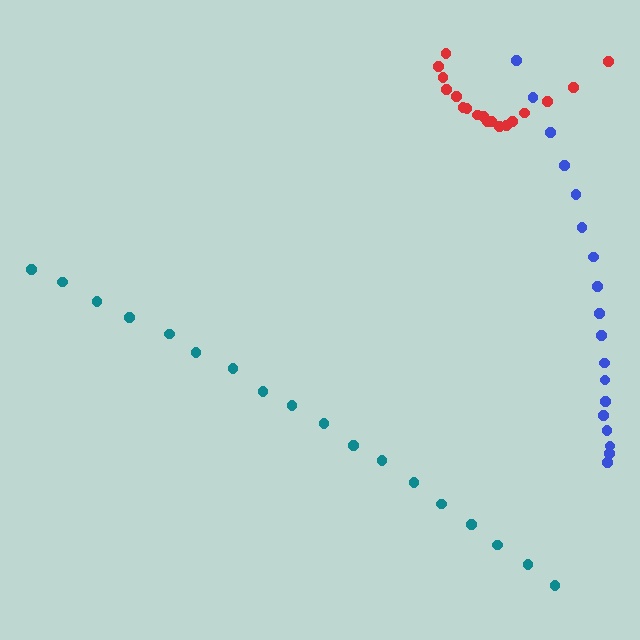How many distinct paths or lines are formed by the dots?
There are 3 distinct paths.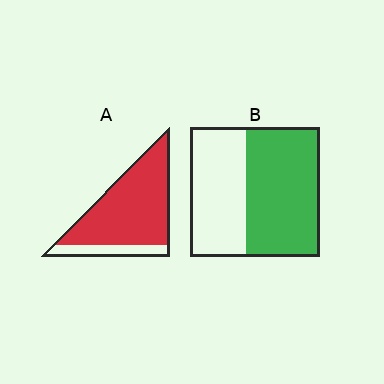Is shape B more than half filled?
Yes.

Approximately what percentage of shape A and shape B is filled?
A is approximately 80% and B is approximately 55%.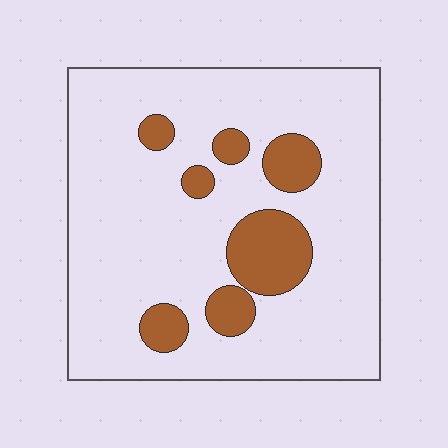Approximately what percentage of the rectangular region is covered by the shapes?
Approximately 15%.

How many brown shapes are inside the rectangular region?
7.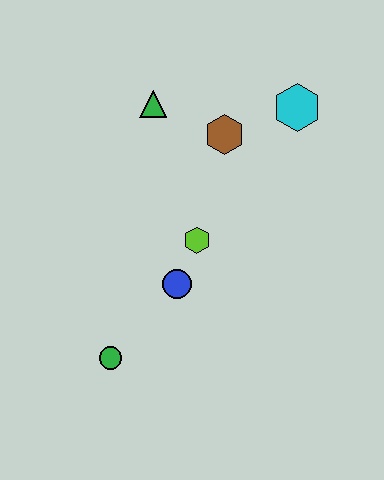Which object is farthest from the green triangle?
The green circle is farthest from the green triangle.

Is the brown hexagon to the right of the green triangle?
Yes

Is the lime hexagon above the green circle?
Yes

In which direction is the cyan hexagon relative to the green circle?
The cyan hexagon is above the green circle.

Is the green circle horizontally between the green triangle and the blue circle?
No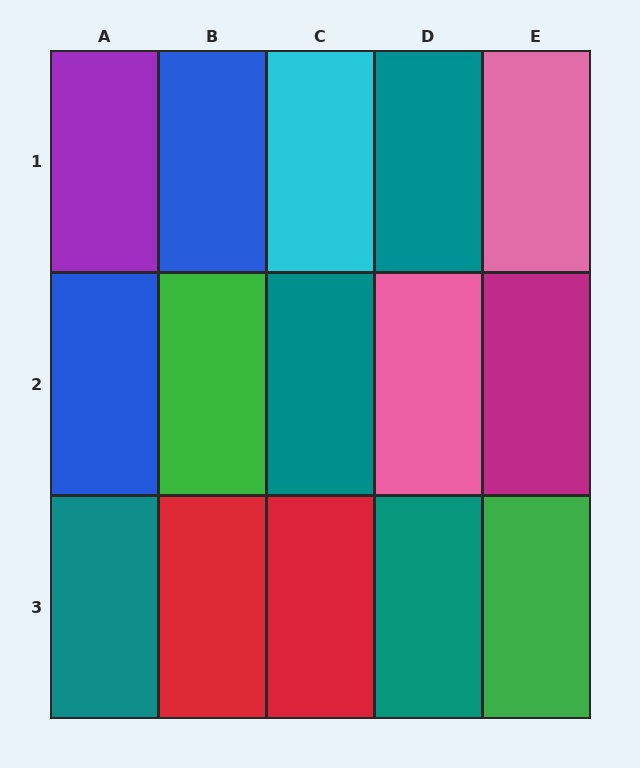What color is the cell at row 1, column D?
Teal.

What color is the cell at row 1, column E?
Pink.